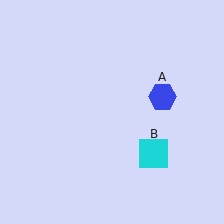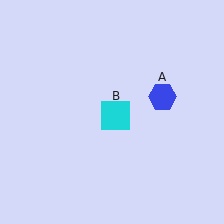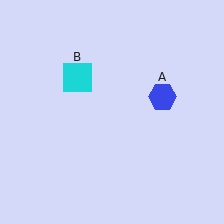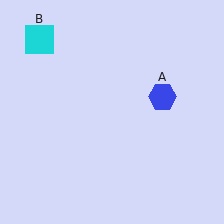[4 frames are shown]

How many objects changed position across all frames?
1 object changed position: cyan square (object B).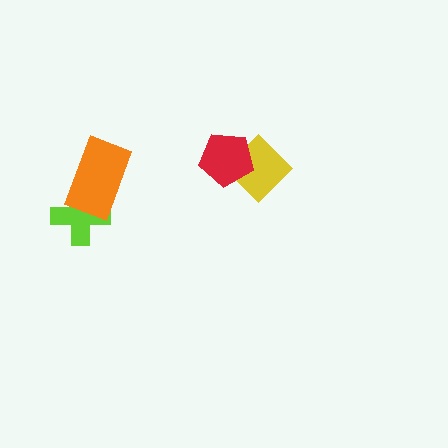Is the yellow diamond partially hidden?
Yes, it is partially covered by another shape.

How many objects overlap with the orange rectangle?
1 object overlaps with the orange rectangle.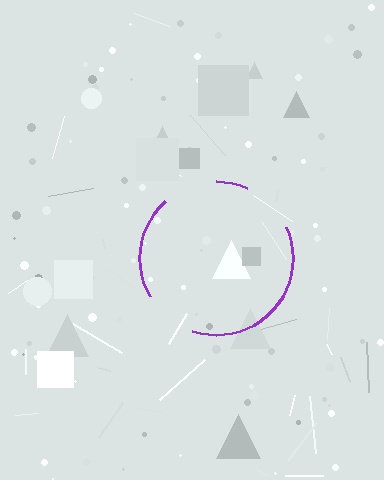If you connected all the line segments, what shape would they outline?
They would outline a circle.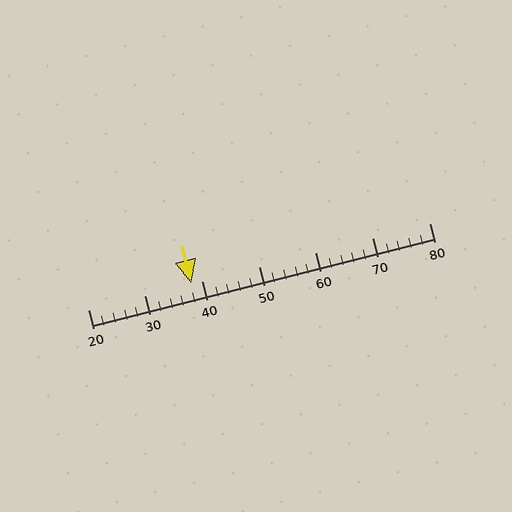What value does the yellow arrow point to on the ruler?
The yellow arrow points to approximately 38.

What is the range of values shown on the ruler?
The ruler shows values from 20 to 80.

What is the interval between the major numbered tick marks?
The major tick marks are spaced 10 units apart.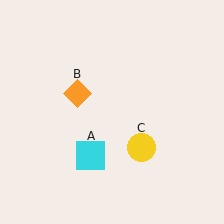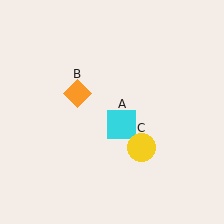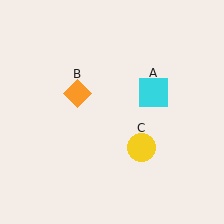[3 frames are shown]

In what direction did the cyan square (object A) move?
The cyan square (object A) moved up and to the right.